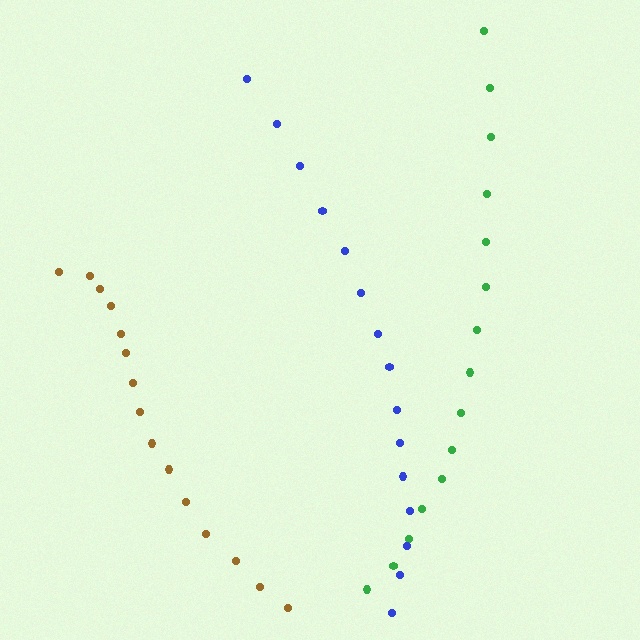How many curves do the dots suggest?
There are 3 distinct paths.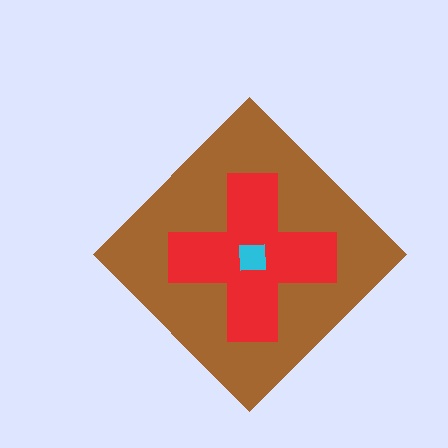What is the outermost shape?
The brown diamond.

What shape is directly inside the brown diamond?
The red cross.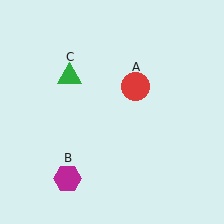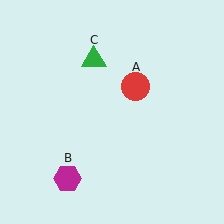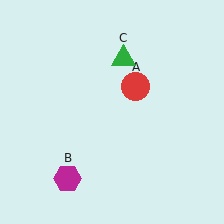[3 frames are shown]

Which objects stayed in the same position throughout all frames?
Red circle (object A) and magenta hexagon (object B) remained stationary.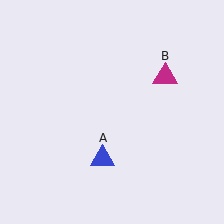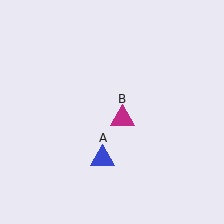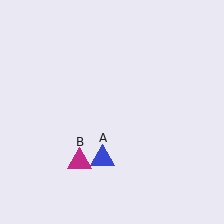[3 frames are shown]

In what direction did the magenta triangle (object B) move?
The magenta triangle (object B) moved down and to the left.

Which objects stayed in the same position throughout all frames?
Blue triangle (object A) remained stationary.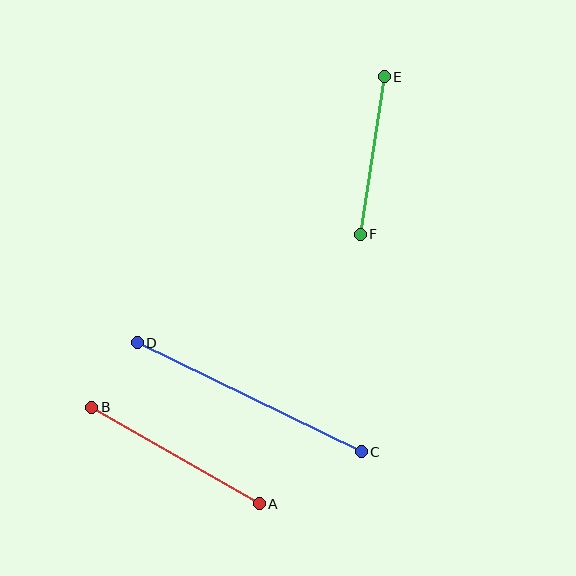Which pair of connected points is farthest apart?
Points C and D are farthest apart.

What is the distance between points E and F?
The distance is approximately 159 pixels.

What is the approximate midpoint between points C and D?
The midpoint is at approximately (249, 397) pixels.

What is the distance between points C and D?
The distance is approximately 249 pixels.